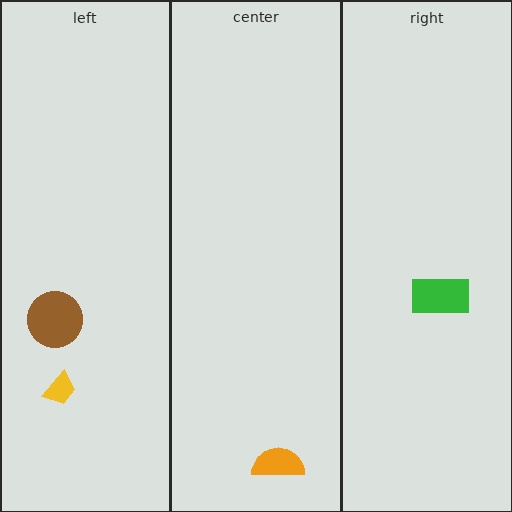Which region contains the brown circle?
The left region.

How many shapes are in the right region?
1.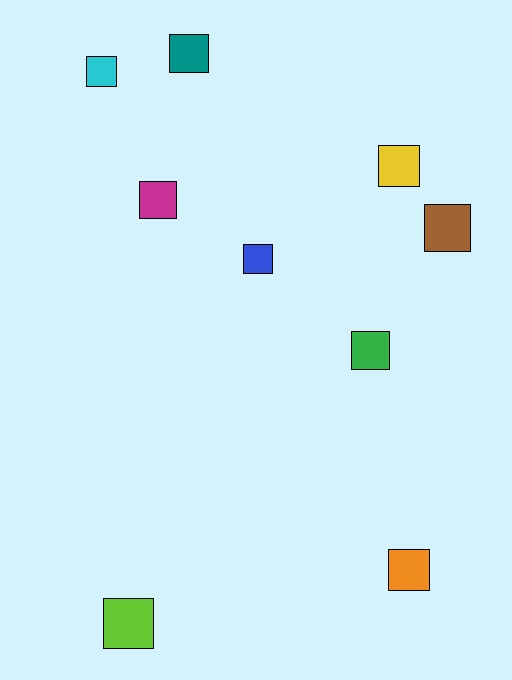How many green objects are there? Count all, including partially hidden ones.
There is 1 green object.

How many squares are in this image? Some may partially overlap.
There are 9 squares.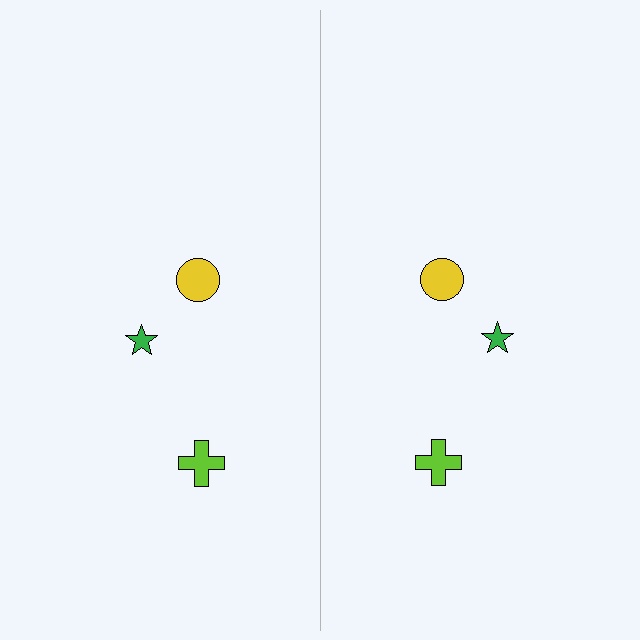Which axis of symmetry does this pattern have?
The pattern has a vertical axis of symmetry running through the center of the image.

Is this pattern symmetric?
Yes, this pattern has bilateral (reflection) symmetry.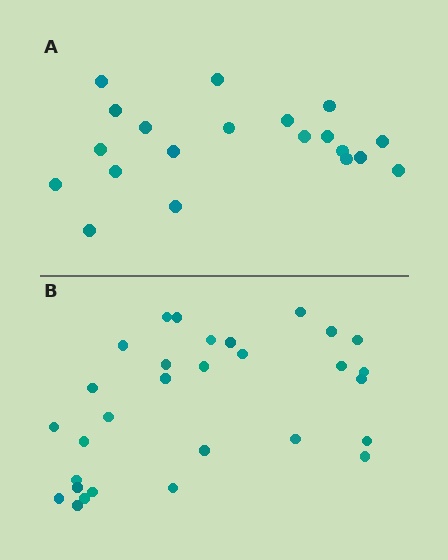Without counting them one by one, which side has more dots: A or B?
Region B (the bottom region) has more dots.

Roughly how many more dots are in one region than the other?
Region B has roughly 10 or so more dots than region A.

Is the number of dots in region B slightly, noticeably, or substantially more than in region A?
Region B has substantially more. The ratio is roughly 1.5 to 1.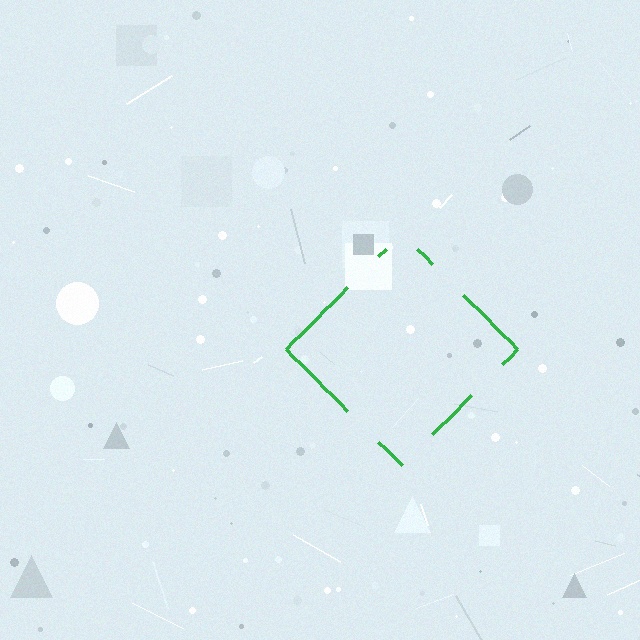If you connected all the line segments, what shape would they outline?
They would outline a diamond.